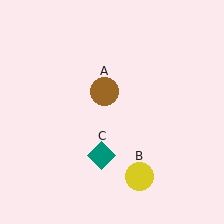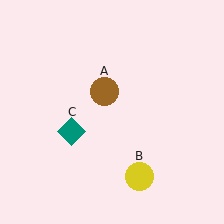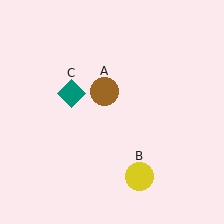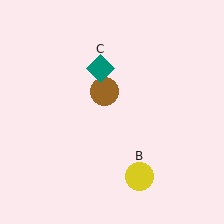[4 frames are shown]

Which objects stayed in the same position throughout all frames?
Brown circle (object A) and yellow circle (object B) remained stationary.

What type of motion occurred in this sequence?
The teal diamond (object C) rotated clockwise around the center of the scene.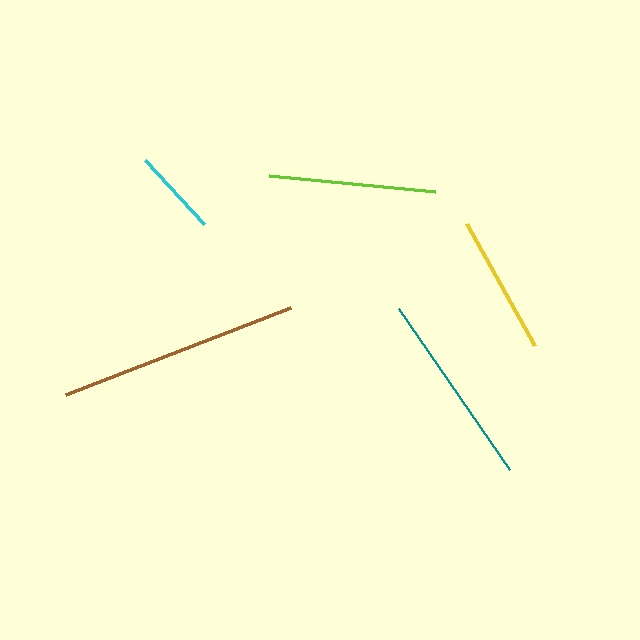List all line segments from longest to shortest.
From longest to shortest: brown, teal, lime, yellow, cyan.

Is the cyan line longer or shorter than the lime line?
The lime line is longer than the cyan line.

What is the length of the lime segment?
The lime segment is approximately 166 pixels long.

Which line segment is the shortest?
The cyan line is the shortest at approximately 87 pixels.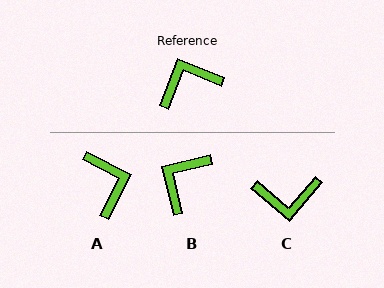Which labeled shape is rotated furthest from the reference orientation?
C, about 161 degrees away.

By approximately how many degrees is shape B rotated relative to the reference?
Approximately 35 degrees counter-clockwise.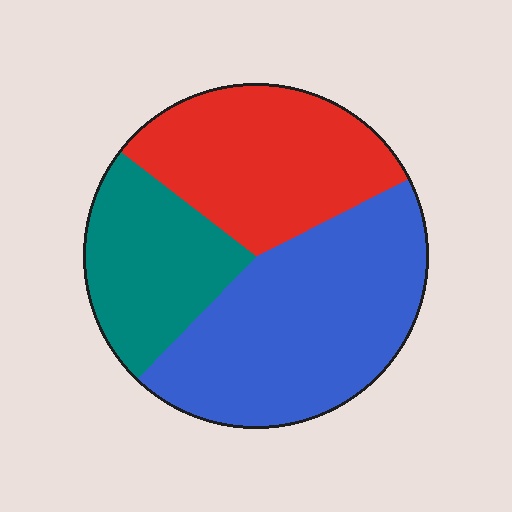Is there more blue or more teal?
Blue.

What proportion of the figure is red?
Red covers about 30% of the figure.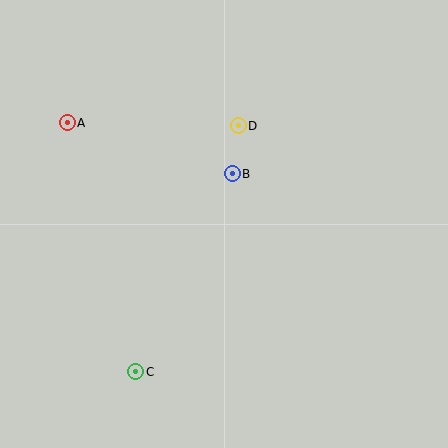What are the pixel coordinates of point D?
Point D is at (238, 126).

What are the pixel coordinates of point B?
Point B is at (232, 174).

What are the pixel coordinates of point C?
Point C is at (136, 372).